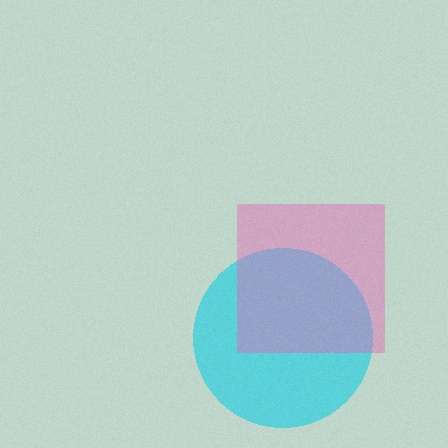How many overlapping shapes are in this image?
There are 2 overlapping shapes in the image.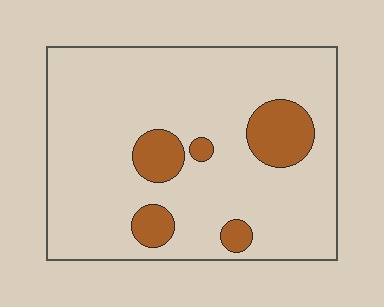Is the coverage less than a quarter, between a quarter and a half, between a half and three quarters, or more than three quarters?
Less than a quarter.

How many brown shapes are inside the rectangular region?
5.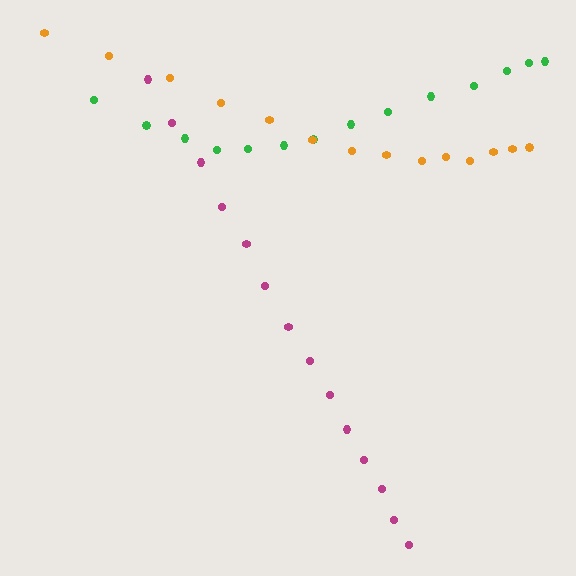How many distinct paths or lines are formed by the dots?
There are 3 distinct paths.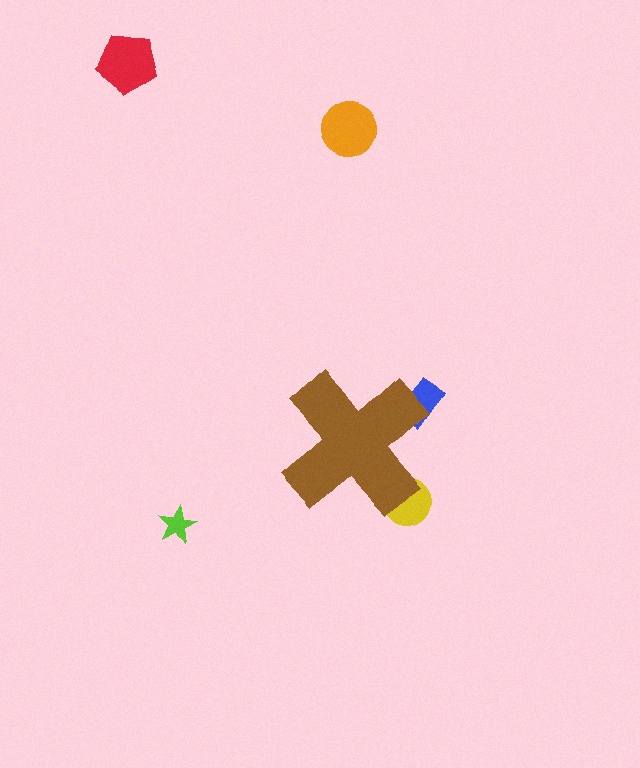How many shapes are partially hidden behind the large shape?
2 shapes are partially hidden.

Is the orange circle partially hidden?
No, the orange circle is fully visible.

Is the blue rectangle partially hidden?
Yes, the blue rectangle is partially hidden behind the brown cross.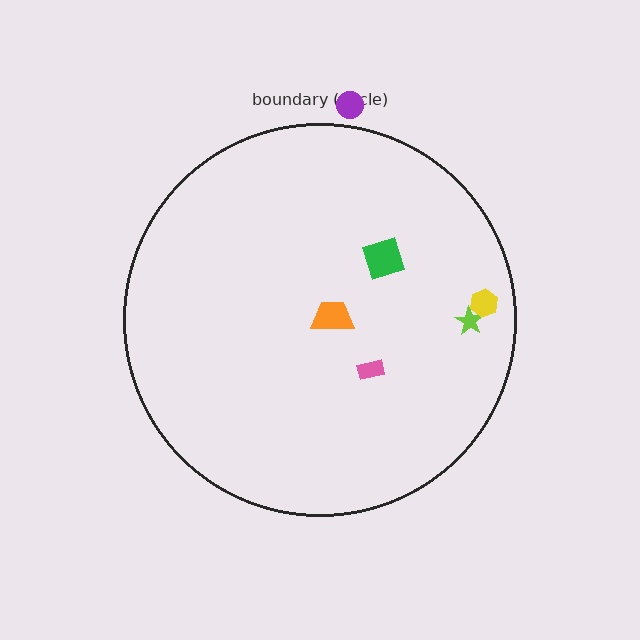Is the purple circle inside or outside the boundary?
Outside.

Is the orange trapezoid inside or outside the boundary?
Inside.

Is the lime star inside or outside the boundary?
Inside.